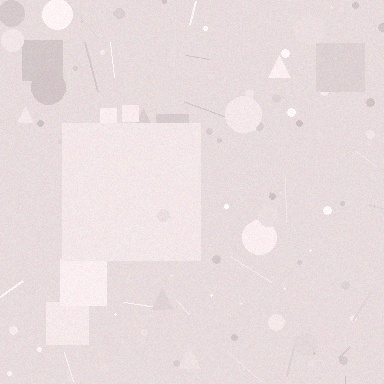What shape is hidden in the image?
A square is hidden in the image.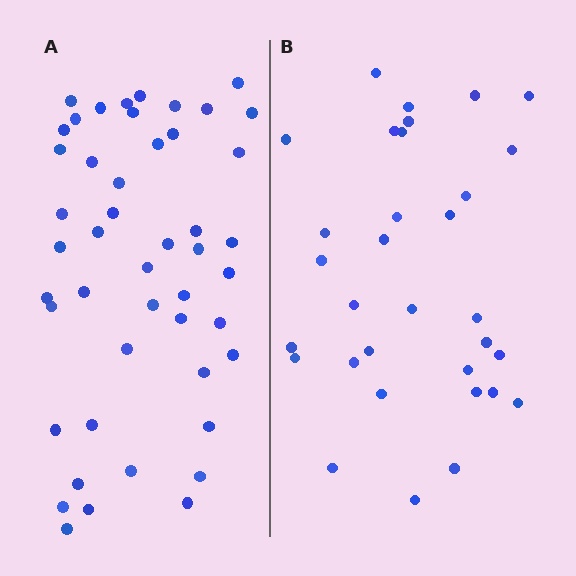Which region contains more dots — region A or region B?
Region A (the left region) has more dots.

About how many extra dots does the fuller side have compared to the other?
Region A has approximately 15 more dots than region B.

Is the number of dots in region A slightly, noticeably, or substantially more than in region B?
Region A has substantially more. The ratio is roughly 1.5 to 1.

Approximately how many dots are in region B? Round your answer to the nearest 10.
About 30 dots. (The exact count is 32, which rounds to 30.)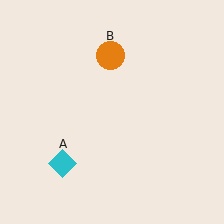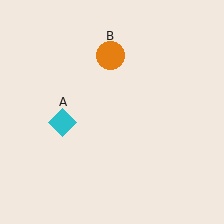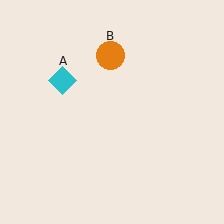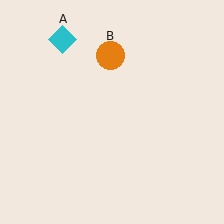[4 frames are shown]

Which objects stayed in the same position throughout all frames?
Orange circle (object B) remained stationary.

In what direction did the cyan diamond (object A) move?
The cyan diamond (object A) moved up.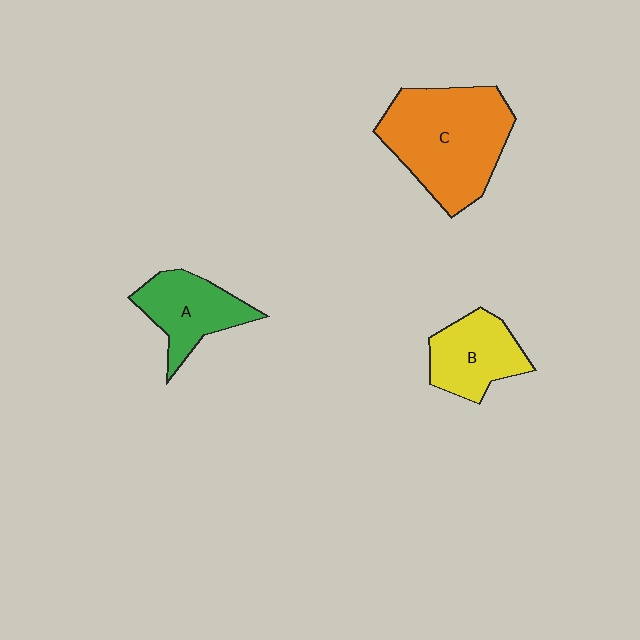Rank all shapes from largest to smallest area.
From largest to smallest: C (orange), A (green), B (yellow).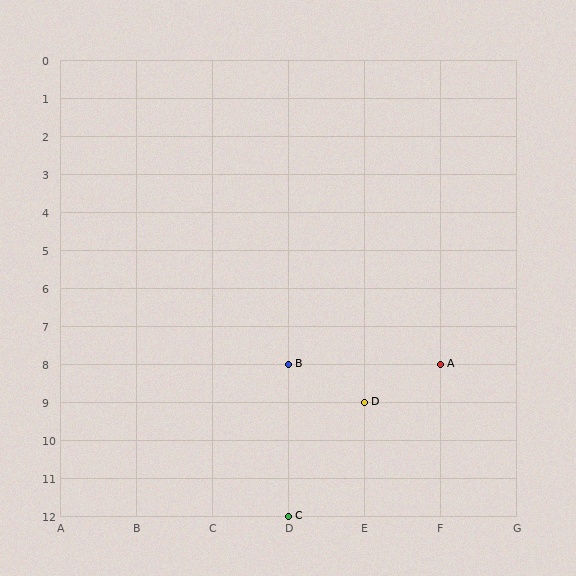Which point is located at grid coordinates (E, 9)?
Point D is at (E, 9).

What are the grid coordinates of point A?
Point A is at grid coordinates (F, 8).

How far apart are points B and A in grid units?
Points B and A are 2 columns apart.